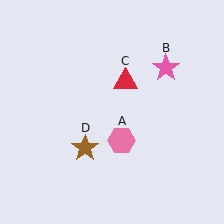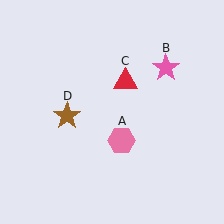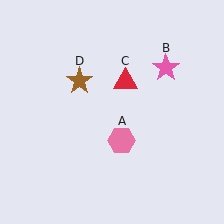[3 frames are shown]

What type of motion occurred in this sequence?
The brown star (object D) rotated clockwise around the center of the scene.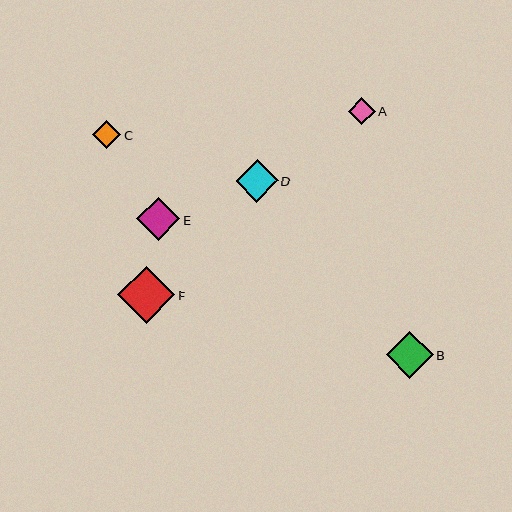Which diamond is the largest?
Diamond F is the largest with a size of approximately 57 pixels.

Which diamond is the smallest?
Diamond A is the smallest with a size of approximately 27 pixels.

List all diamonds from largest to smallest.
From largest to smallest: F, B, E, D, C, A.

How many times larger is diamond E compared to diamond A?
Diamond E is approximately 1.6 times the size of diamond A.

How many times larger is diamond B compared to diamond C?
Diamond B is approximately 1.7 times the size of diamond C.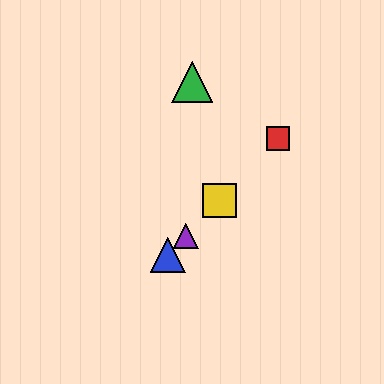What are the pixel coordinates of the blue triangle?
The blue triangle is at (168, 255).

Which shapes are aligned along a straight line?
The red square, the blue triangle, the yellow square, the purple triangle are aligned along a straight line.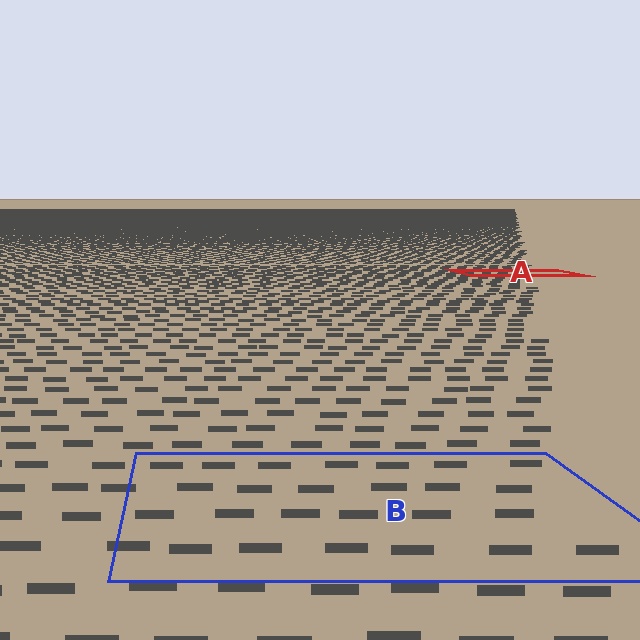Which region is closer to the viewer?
Region B is closer. The texture elements there are larger and more spread out.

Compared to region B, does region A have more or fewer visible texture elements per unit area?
Region A has more texture elements per unit area — they are packed more densely because it is farther away.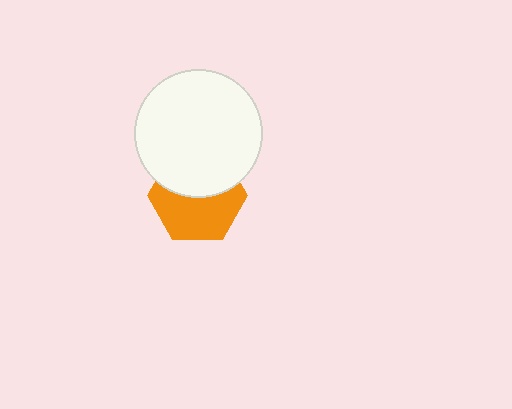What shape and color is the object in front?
The object in front is a white circle.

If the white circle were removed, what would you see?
You would see the complete orange hexagon.